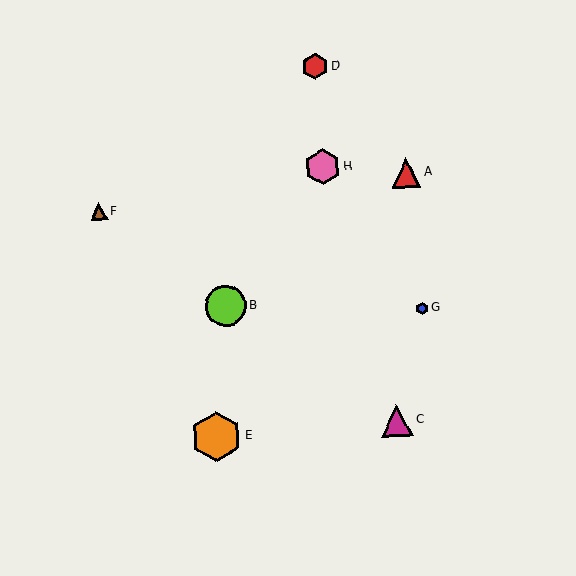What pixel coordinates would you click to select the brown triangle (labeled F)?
Click at (99, 211) to select the brown triangle F.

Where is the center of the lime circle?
The center of the lime circle is at (226, 306).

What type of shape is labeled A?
Shape A is a red triangle.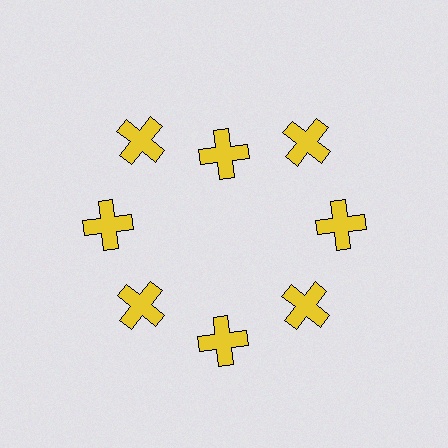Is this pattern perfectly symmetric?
No. The 8 yellow crosses are arranged in a ring, but one element near the 12 o'clock position is pulled inward toward the center, breaking the 8-fold rotational symmetry.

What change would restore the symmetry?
The symmetry would be restored by moving it outward, back onto the ring so that all 8 crosses sit at equal angles and equal distance from the center.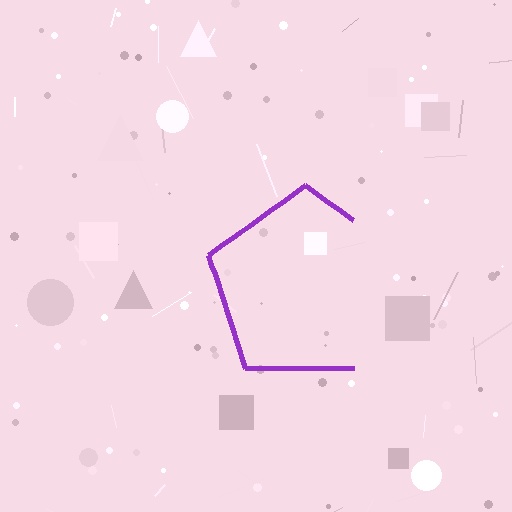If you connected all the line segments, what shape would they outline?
They would outline a pentagon.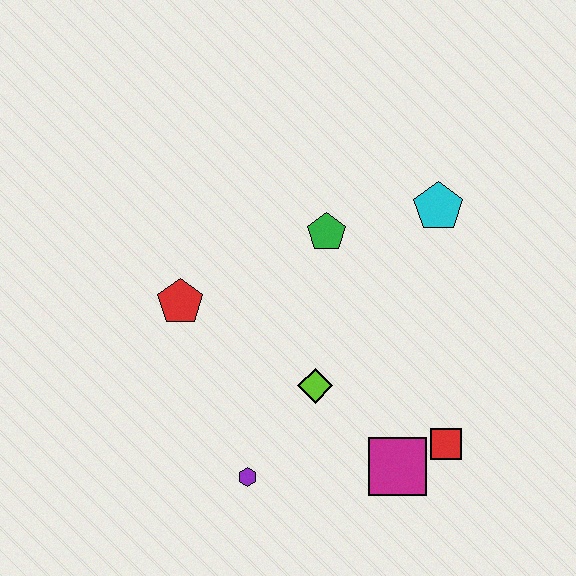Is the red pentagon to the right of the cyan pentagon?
No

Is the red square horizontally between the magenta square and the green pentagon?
No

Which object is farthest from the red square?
The red pentagon is farthest from the red square.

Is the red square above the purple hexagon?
Yes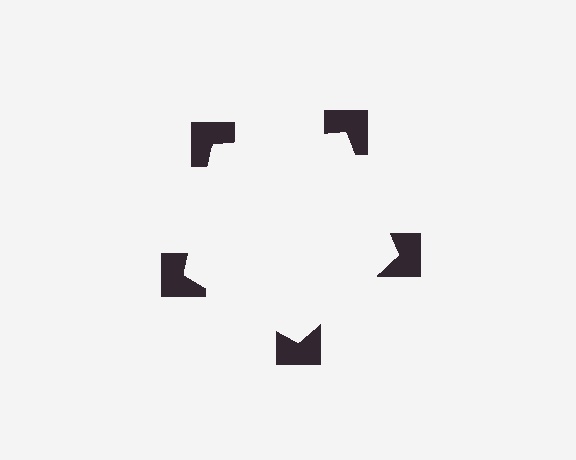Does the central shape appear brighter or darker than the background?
It typically appears slightly brighter than the background, even though no actual brightness change is drawn.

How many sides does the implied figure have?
5 sides.